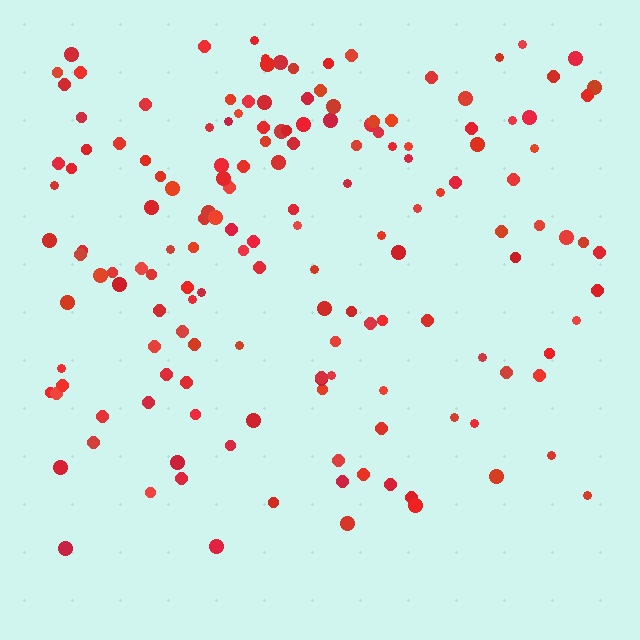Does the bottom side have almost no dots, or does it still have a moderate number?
Still a moderate number, just noticeably fewer than the top.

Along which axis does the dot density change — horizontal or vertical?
Vertical.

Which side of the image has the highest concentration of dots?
The top.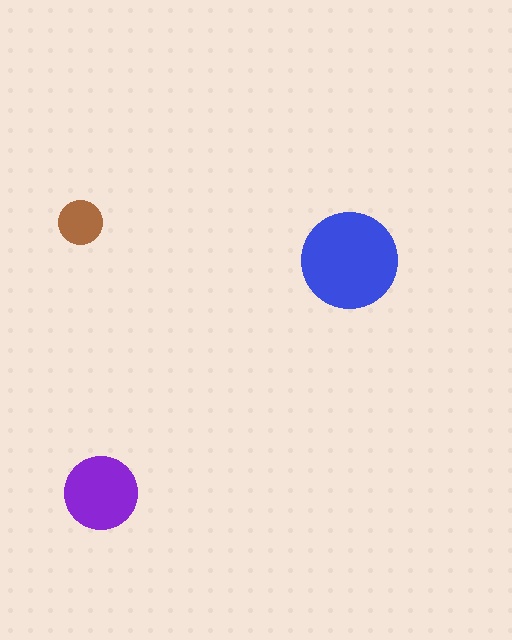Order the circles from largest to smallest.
the blue one, the purple one, the brown one.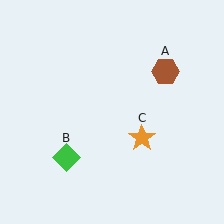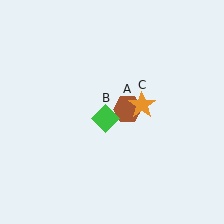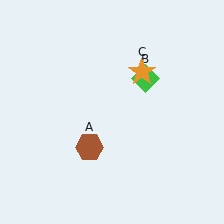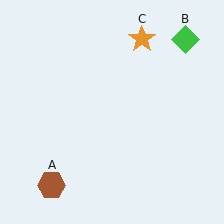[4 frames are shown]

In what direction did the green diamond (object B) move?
The green diamond (object B) moved up and to the right.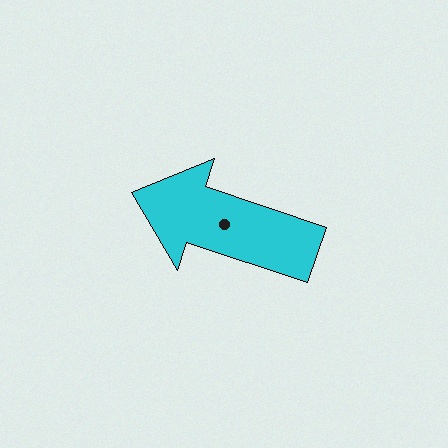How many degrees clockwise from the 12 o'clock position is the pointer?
Approximately 288 degrees.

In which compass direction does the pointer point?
West.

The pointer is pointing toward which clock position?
Roughly 10 o'clock.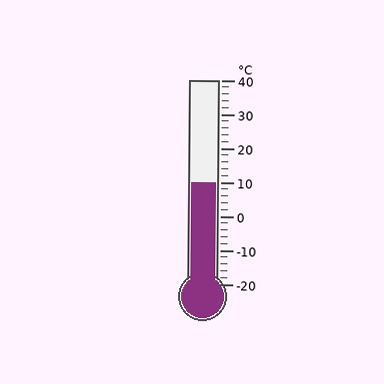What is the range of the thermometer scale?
The thermometer scale ranges from -20°C to 40°C.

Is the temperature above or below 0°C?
The temperature is above 0°C.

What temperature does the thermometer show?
The thermometer shows approximately 10°C.